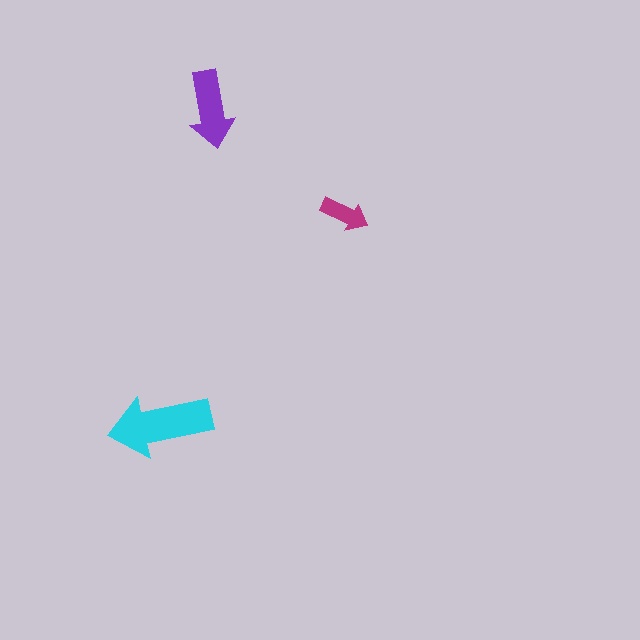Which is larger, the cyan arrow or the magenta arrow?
The cyan one.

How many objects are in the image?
There are 3 objects in the image.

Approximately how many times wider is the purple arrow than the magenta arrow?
About 1.5 times wider.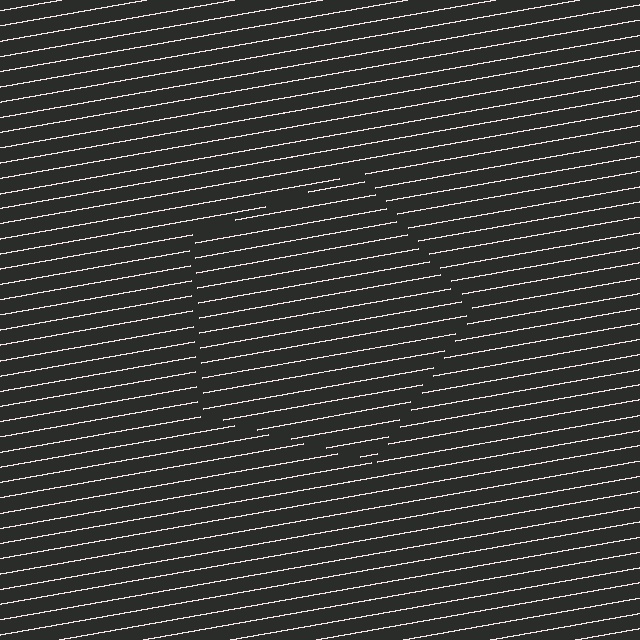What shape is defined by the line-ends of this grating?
An illusory pentagon. The interior of the shape contains the same grating, shifted by half a period — the contour is defined by the phase discontinuity where line-ends from the inner and outer gratings abut.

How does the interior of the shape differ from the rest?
The interior of the shape contains the same grating, shifted by half a period — the contour is defined by the phase discontinuity where line-ends from the inner and outer gratings abut.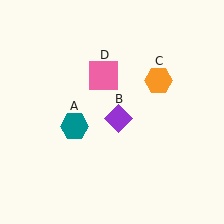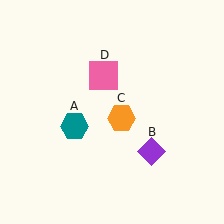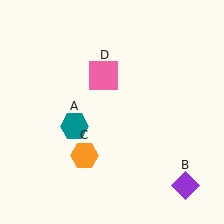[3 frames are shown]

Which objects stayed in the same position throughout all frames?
Teal hexagon (object A) and pink square (object D) remained stationary.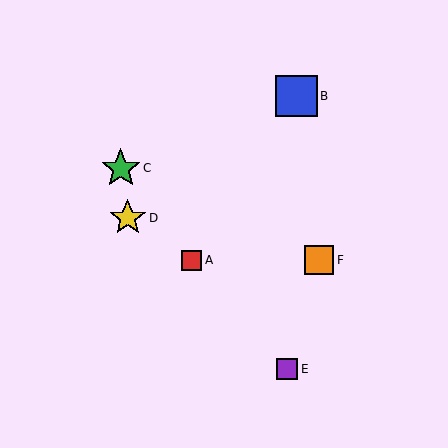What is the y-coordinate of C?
Object C is at y≈168.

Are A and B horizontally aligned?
No, A is at y≈260 and B is at y≈96.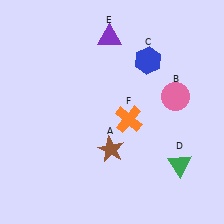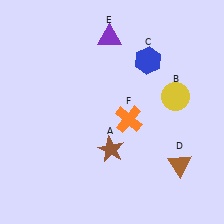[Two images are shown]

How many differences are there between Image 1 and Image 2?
There are 2 differences between the two images.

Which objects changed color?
B changed from pink to yellow. D changed from green to brown.